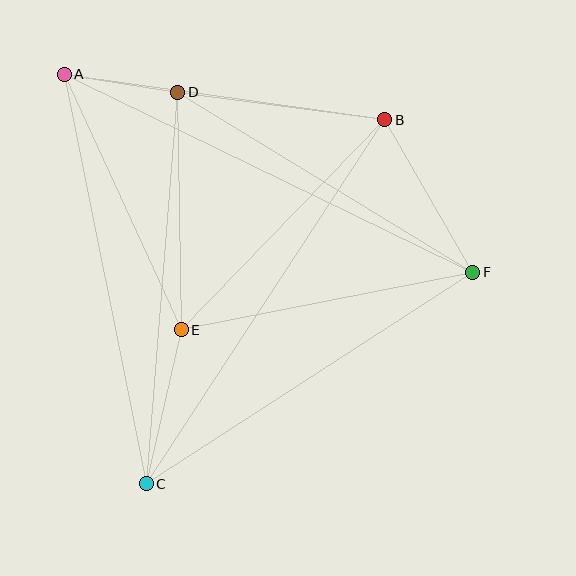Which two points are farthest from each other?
Points A and F are farthest from each other.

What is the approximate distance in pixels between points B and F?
The distance between B and F is approximately 176 pixels.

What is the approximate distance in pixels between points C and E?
The distance between C and E is approximately 158 pixels.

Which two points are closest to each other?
Points A and D are closest to each other.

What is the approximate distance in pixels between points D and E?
The distance between D and E is approximately 238 pixels.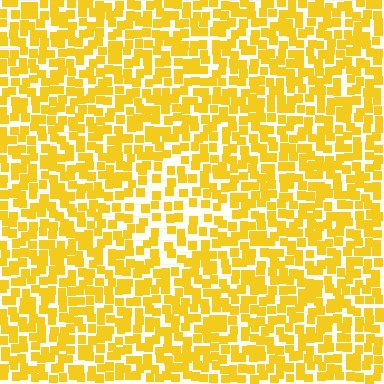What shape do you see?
I see a diamond.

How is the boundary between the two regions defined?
The boundary is defined by a change in element density (approximately 1.7x ratio). All elements are the same color, size, and shape.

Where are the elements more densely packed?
The elements are more densely packed outside the diamond boundary.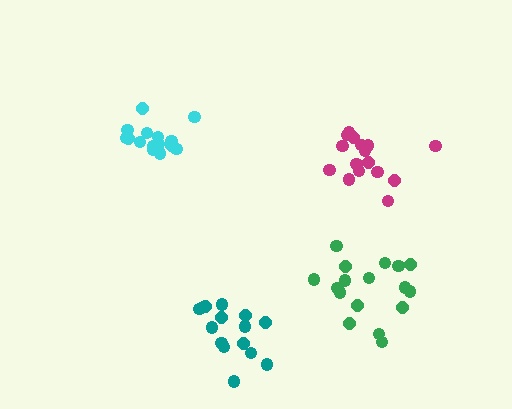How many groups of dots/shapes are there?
There are 4 groups.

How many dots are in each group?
Group 1: 15 dots, Group 2: 16 dots, Group 3: 17 dots, Group 4: 15 dots (63 total).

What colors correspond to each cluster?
The clusters are colored: teal, magenta, green, cyan.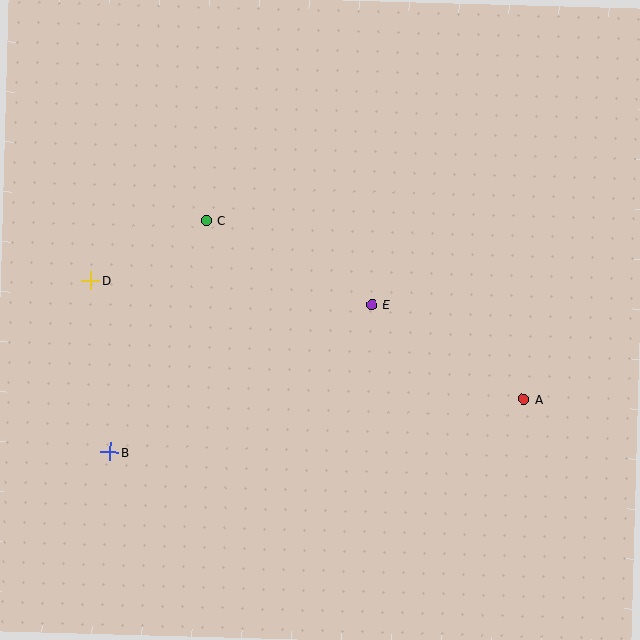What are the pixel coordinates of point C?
Point C is at (206, 221).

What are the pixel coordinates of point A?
Point A is at (524, 399).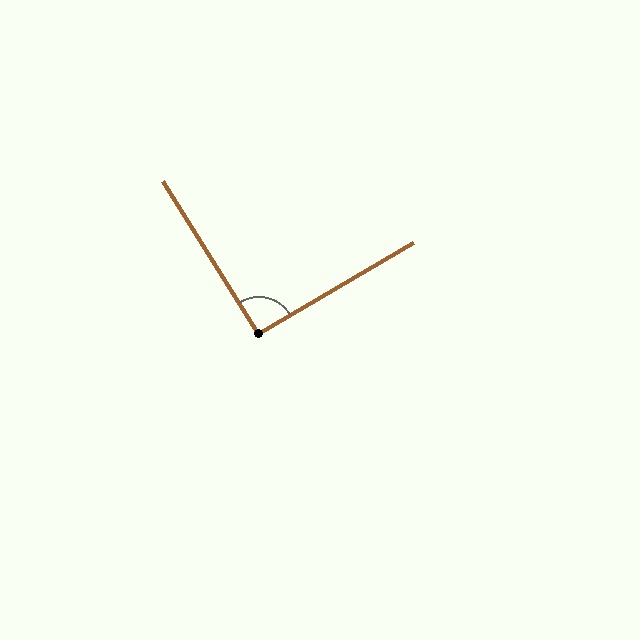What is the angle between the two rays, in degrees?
Approximately 91 degrees.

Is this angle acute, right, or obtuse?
It is approximately a right angle.